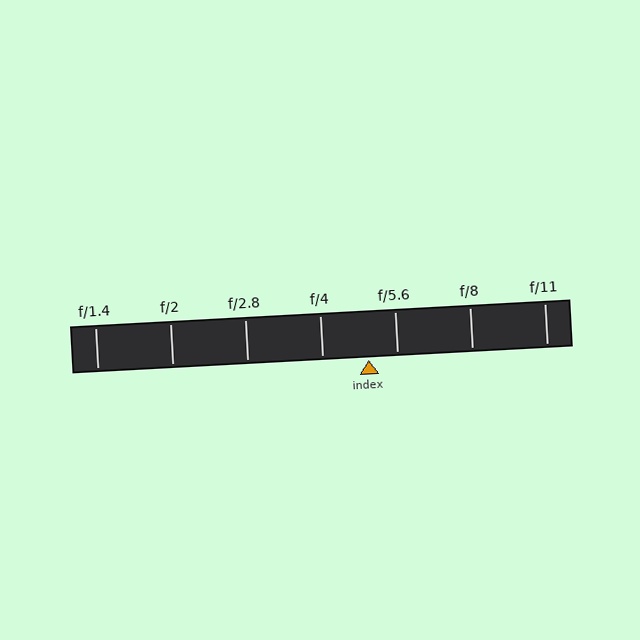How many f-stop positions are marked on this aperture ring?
There are 7 f-stop positions marked.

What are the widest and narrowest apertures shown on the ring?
The widest aperture shown is f/1.4 and the narrowest is f/11.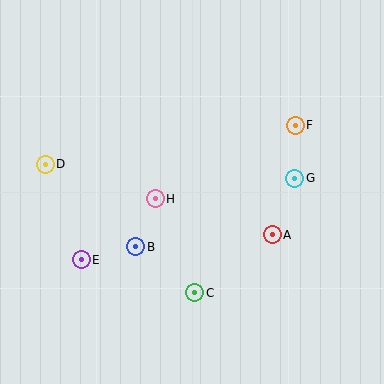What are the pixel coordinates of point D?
Point D is at (45, 165).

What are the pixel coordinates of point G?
Point G is at (295, 178).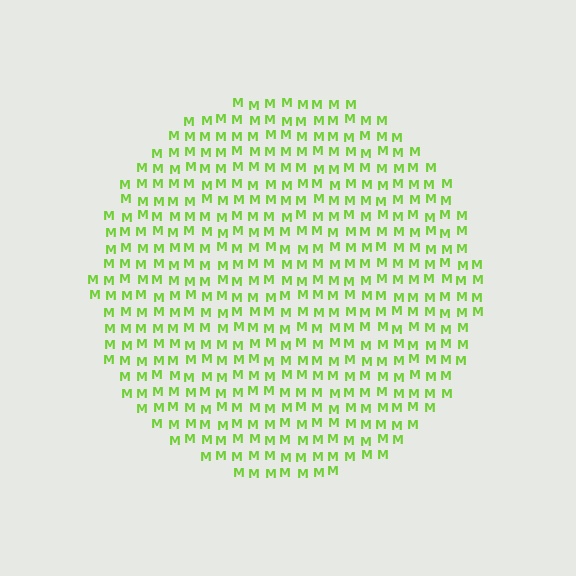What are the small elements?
The small elements are letter M's.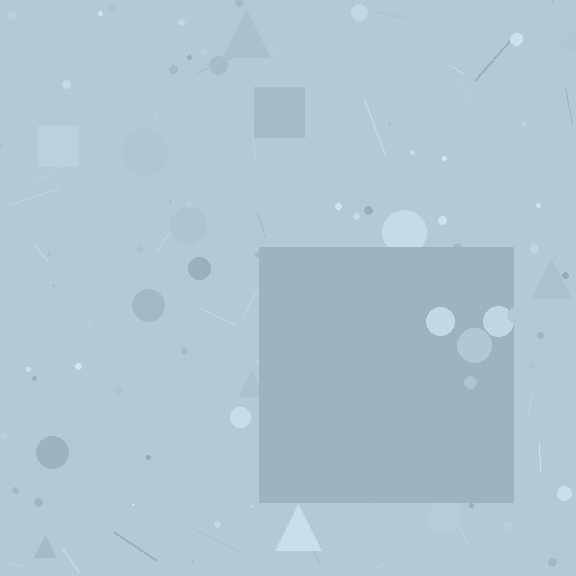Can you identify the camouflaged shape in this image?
The camouflaged shape is a square.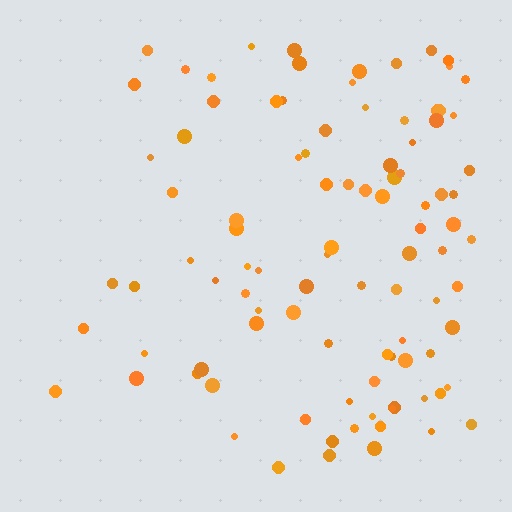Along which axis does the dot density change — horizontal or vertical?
Horizontal.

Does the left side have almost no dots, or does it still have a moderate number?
Still a moderate number, just noticeably fewer than the right.